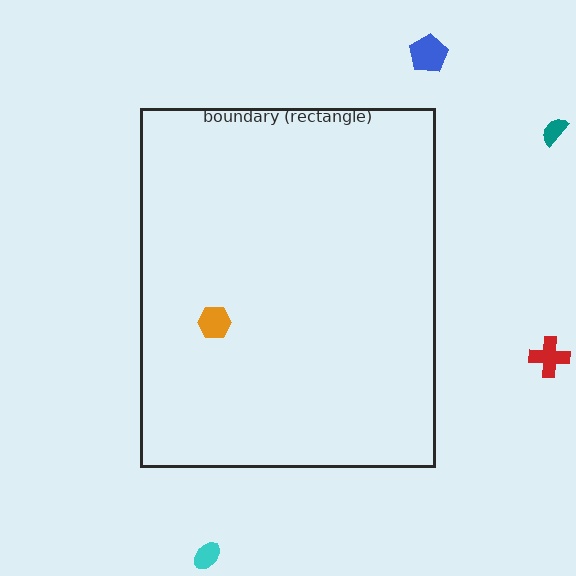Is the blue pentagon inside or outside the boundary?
Outside.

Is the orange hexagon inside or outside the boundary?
Inside.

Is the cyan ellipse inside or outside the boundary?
Outside.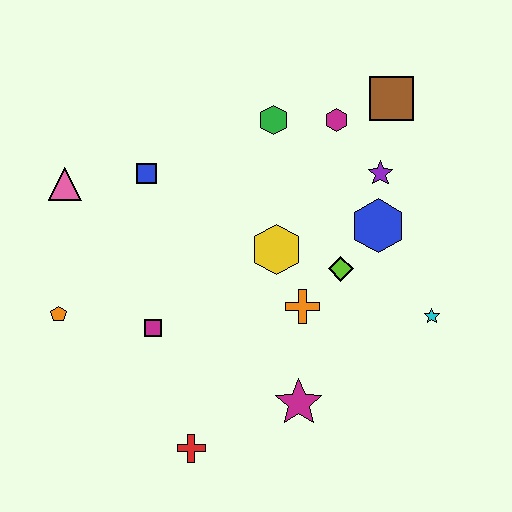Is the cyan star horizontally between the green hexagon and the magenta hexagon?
No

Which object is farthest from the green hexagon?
The red cross is farthest from the green hexagon.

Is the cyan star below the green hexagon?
Yes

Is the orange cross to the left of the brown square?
Yes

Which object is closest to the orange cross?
The lime diamond is closest to the orange cross.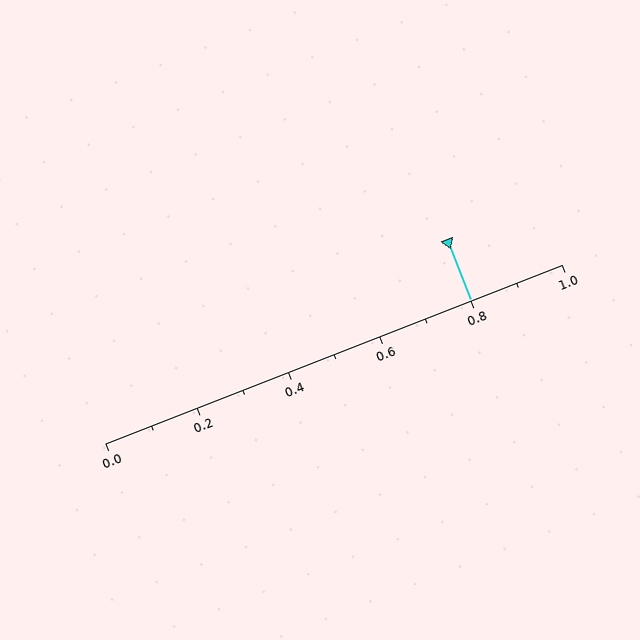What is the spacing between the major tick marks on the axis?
The major ticks are spaced 0.2 apart.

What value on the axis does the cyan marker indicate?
The marker indicates approximately 0.8.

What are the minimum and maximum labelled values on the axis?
The axis runs from 0.0 to 1.0.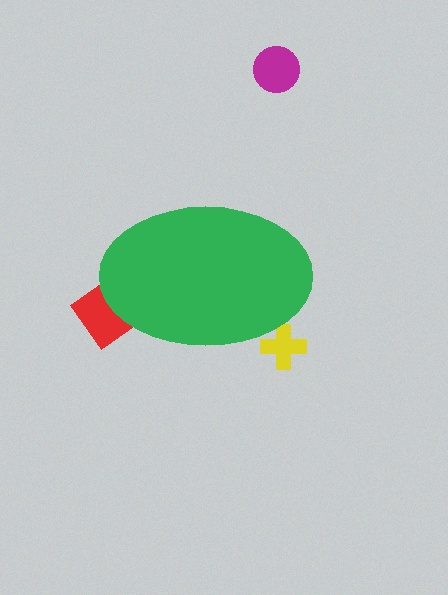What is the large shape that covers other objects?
A green ellipse.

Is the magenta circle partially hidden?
No, the magenta circle is fully visible.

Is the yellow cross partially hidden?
Yes, the yellow cross is partially hidden behind the green ellipse.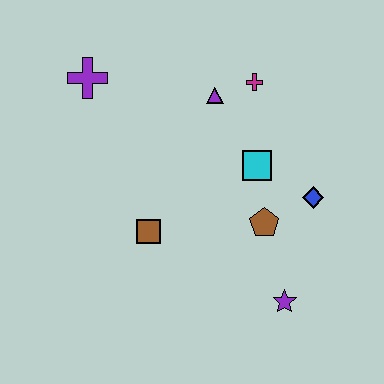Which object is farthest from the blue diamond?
The purple cross is farthest from the blue diamond.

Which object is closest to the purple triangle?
The magenta cross is closest to the purple triangle.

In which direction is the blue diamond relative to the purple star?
The blue diamond is above the purple star.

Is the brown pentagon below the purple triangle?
Yes